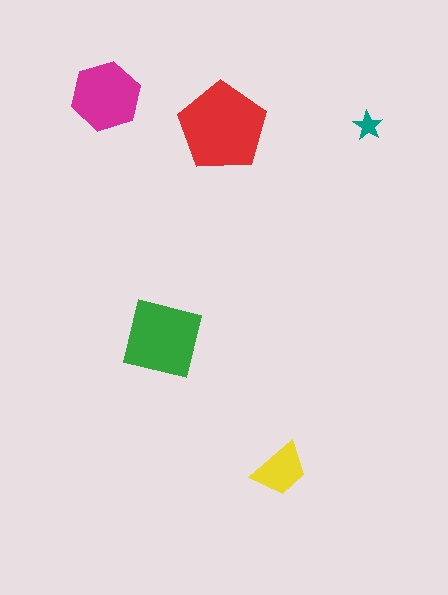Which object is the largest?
The red pentagon.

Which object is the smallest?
The teal star.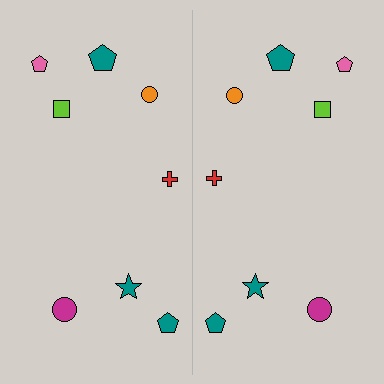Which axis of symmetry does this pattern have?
The pattern has a vertical axis of symmetry running through the center of the image.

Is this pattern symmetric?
Yes, this pattern has bilateral (reflection) symmetry.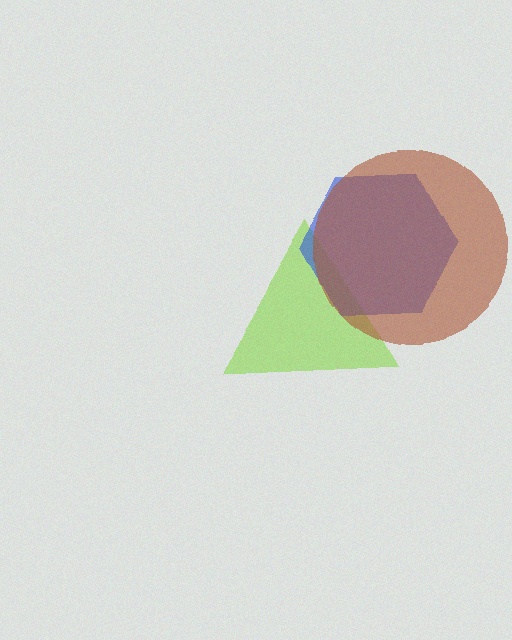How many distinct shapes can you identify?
There are 3 distinct shapes: a lime triangle, a blue hexagon, a brown circle.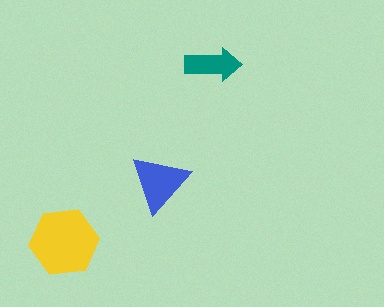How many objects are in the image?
There are 3 objects in the image.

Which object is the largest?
The yellow hexagon.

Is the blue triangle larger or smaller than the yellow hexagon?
Smaller.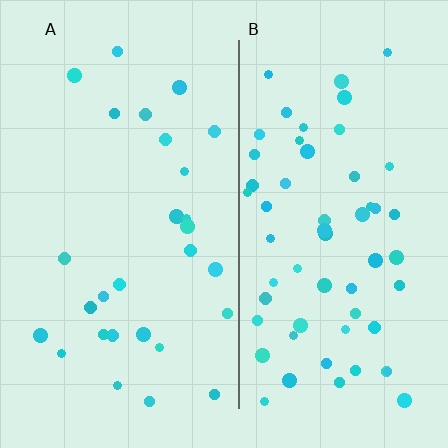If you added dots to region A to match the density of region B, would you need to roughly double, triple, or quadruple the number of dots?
Approximately double.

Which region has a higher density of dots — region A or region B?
B (the right).